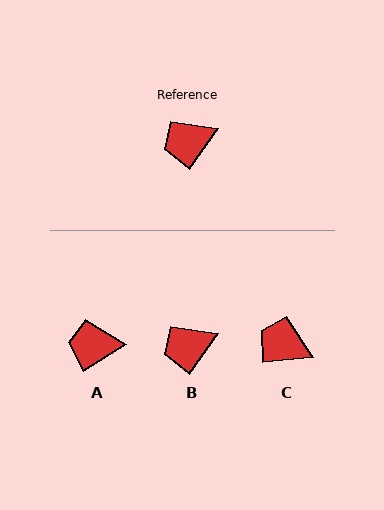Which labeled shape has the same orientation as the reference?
B.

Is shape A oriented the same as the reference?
No, it is off by about 22 degrees.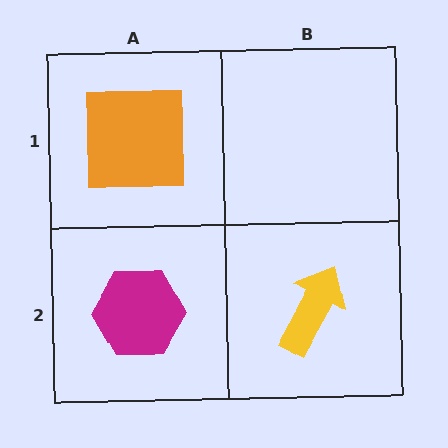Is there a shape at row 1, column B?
No, that cell is empty.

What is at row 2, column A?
A magenta hexagon.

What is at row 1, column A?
An orange square.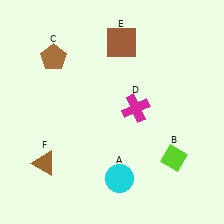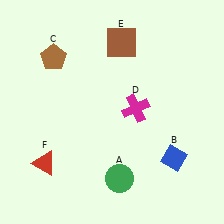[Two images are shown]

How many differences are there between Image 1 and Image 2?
There are 3 differences between the two images.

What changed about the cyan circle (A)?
In Image 1, A is cyan. In Image 2, it changed to green.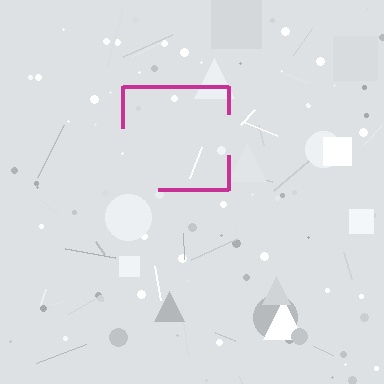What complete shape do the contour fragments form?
The contour fragments form a square.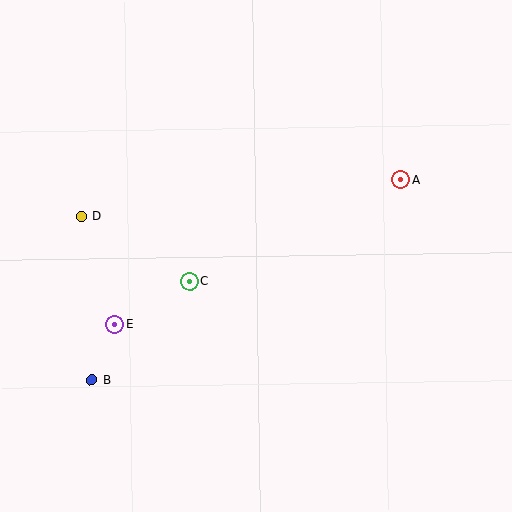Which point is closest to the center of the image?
Point C at (190, 281) is closest to the center.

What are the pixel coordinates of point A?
Point A is at (401, 180).